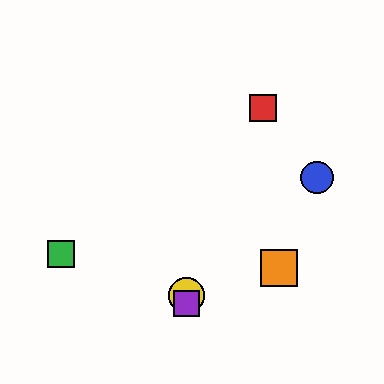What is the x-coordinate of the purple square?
The purple square is at x≈186.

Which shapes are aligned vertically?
The yellow circle, the purple square are aligned vertically.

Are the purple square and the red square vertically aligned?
No, the purple square is at x≈186 and the red square is at x≈263.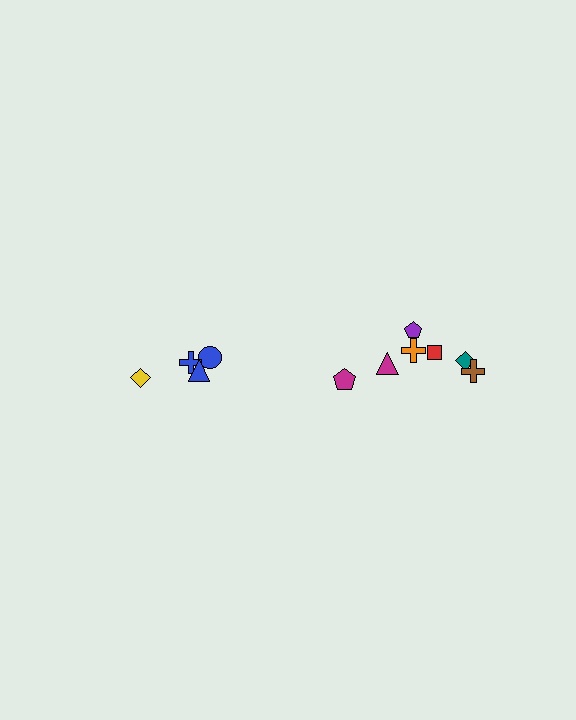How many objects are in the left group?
There are 4 objects.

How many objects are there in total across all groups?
There are 11 objects.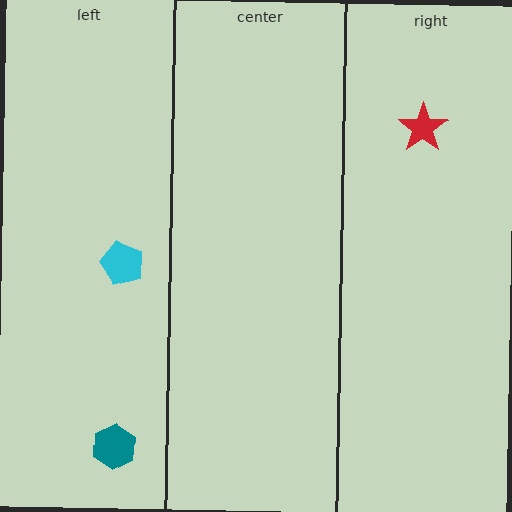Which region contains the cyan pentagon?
The left region.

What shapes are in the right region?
The red star.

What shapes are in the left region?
The cyan pentagon, the teal hexagon.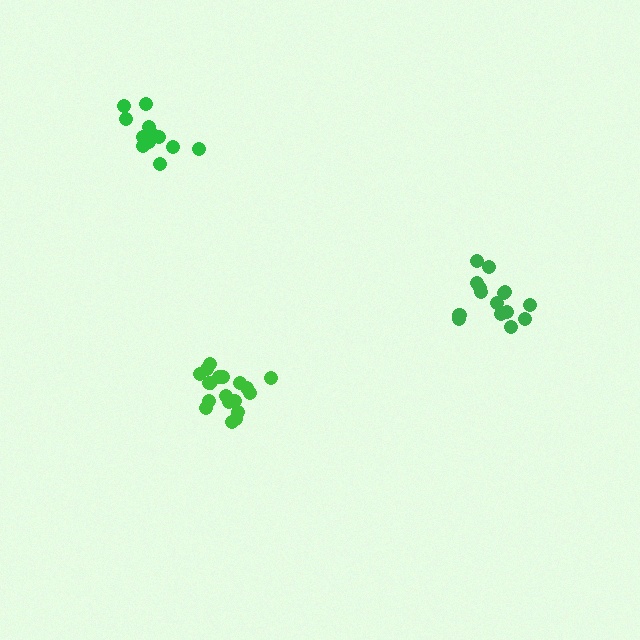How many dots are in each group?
Group 1: 16 dots, Group 2: 13 dots, Group 3: 19 dots (48 total).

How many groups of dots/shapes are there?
There are 3 groups.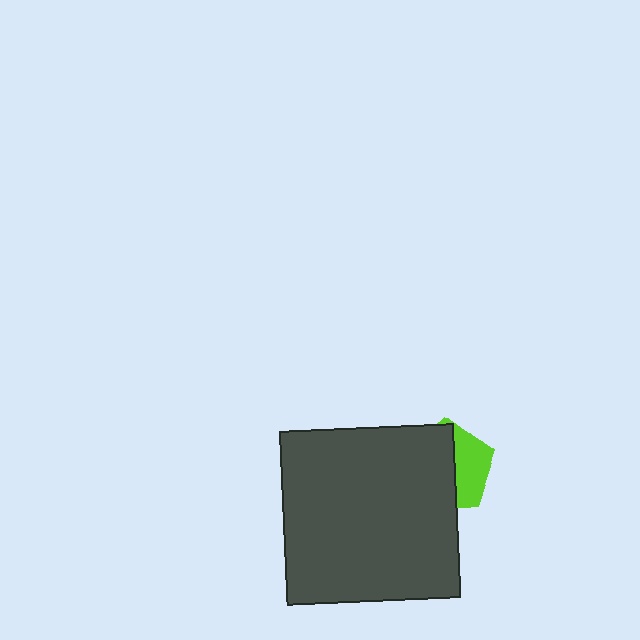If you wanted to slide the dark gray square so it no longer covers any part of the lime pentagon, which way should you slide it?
Slide it left — that is the most direct way to separate the two shapes.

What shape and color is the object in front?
The object in front is a dark gray square.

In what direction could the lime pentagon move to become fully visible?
The lime pentagon could move right. That would shift it out from behind the dark gray square entirely.